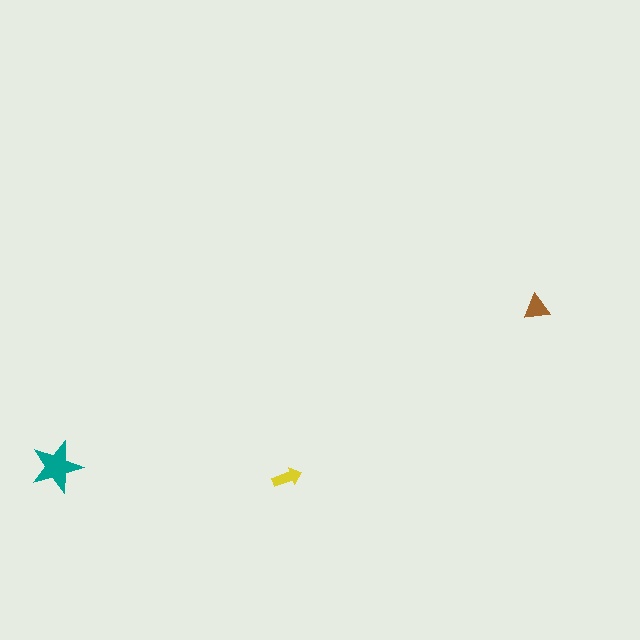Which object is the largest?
The teal star.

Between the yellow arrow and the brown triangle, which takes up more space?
The brown triangle.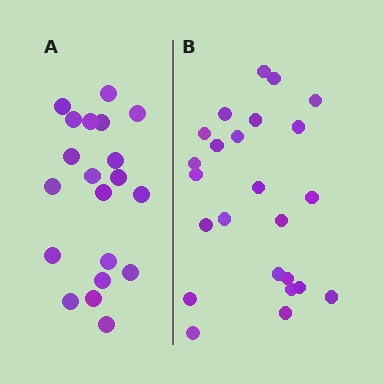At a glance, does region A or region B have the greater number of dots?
Region B (the right region) has more dots.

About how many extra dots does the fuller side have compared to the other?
Region B has about 4 more dots than region A.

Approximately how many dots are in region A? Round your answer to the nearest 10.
About 20 dots.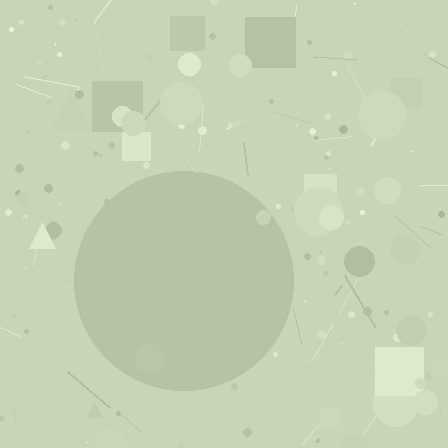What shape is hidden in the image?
A circle is hidden in the image.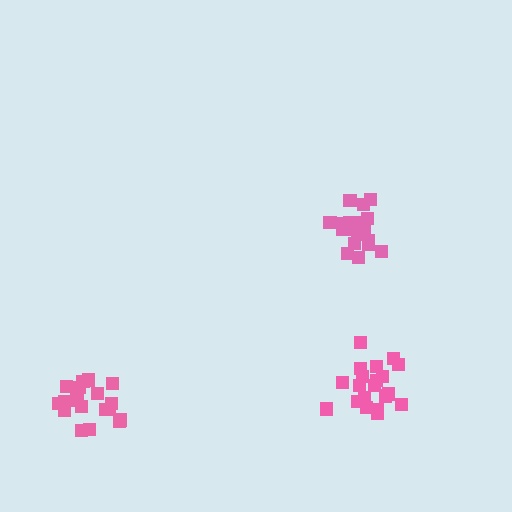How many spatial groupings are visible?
There are 3 spatial groupings.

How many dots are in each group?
Group 1: 20 dots, Group 2: 20 dots, Group 3: 20 dots (60 total).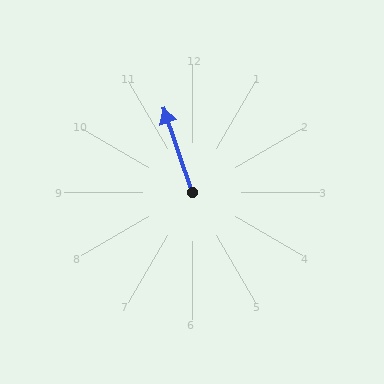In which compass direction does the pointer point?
North.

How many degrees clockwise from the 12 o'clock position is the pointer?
Approximately 341 degrees.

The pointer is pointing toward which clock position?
Roughly 11 o'clock.